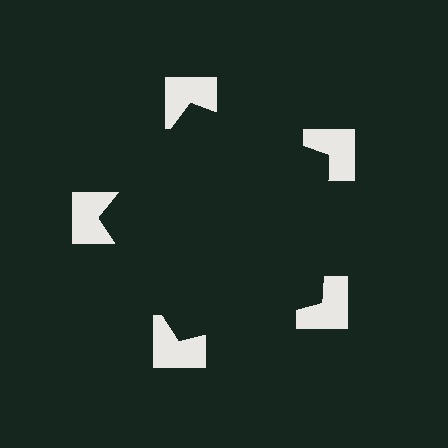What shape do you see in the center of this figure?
An illusory pentagon — its edges are inferred from the aligned wedge cuts in the notched squares, not physically drawn.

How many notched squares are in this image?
There are 5 — one at each vertex of the illusory pentagon.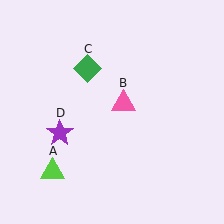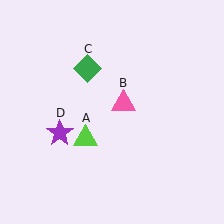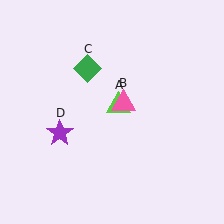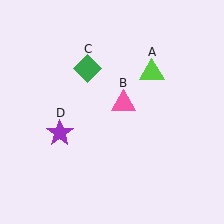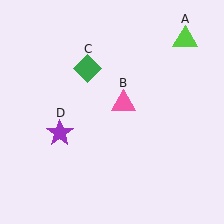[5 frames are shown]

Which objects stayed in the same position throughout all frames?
Pink triangle (object B) and green diamond (object C) and purple star (object D) remained stationary.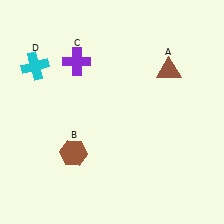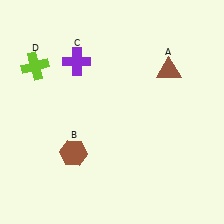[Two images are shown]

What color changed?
The cross (D) changed from cyan in Image 1 to lime in Image 2.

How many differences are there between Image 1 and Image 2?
There is 1 difference between the two images.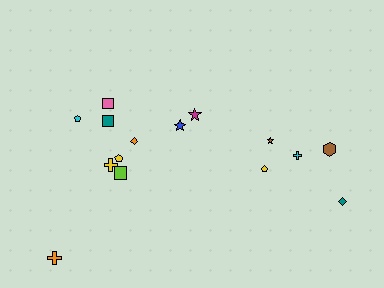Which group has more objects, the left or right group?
The left group.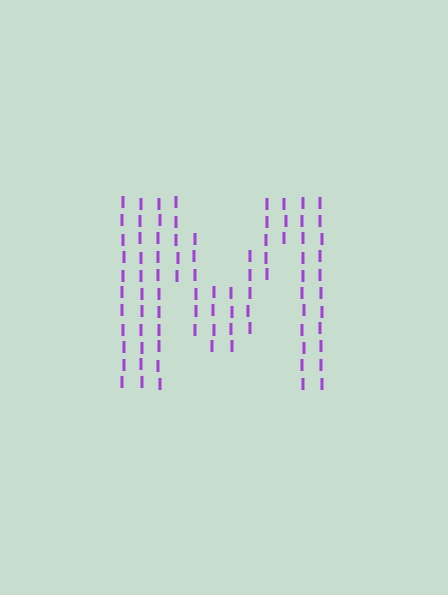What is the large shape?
The large shape is the letter M.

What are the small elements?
The small elements are letter I's.